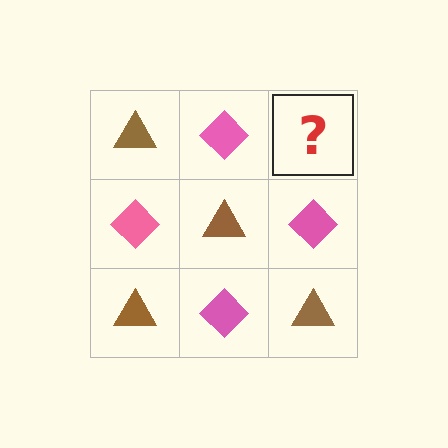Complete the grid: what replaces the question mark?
The question mark should be replaced with a brown triangle.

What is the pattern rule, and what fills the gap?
The rule is that it alternates brown triangle and pink diamond in a checkerboard pattern. The gap should be filled with a brown triangle.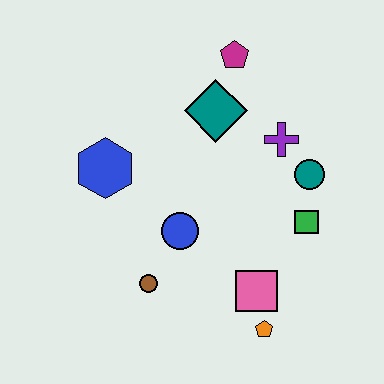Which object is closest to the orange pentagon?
The pink square is closest to the orange pentagon.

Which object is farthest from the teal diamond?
The orange pentagon is farthest from the teal diamond.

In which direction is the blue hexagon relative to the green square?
The blue hexagon is to the left of the green square.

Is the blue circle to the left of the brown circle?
No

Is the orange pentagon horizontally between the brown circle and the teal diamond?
No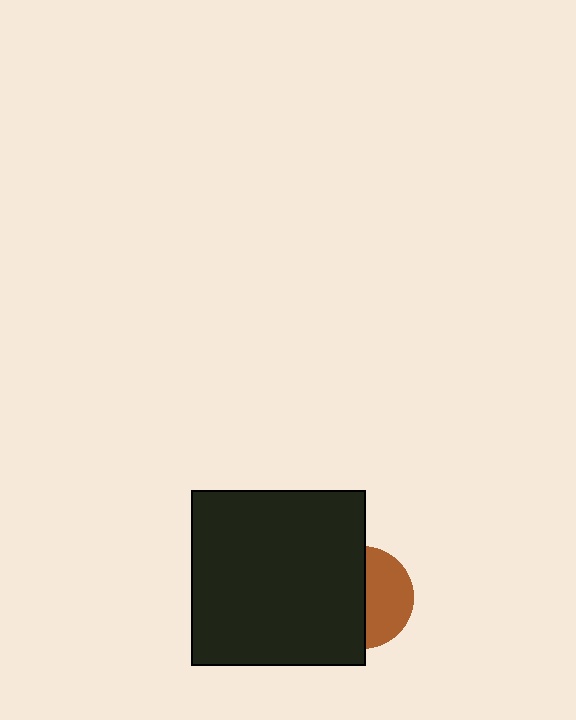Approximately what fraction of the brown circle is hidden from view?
Roughly 54% of the brown circle is hidden behind the black square.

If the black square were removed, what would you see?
You would see the complete brown circle.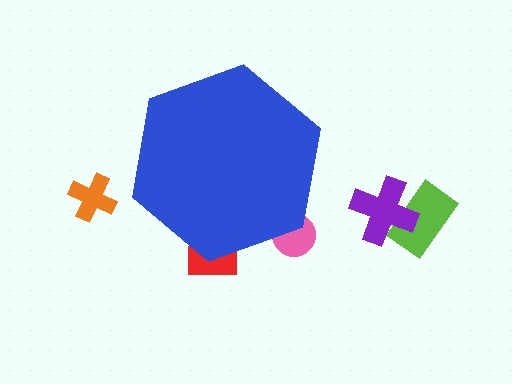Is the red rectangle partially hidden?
Yes, the red rectangle is partially hidden behind the blue hexagon.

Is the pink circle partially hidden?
Yes, the pink circle is partially hidden behind the blue hexagon.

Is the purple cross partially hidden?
No, the purple cross is fully visible.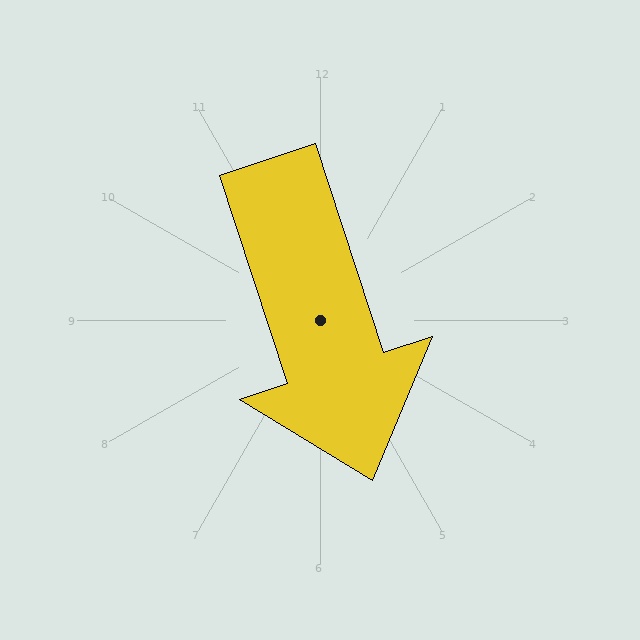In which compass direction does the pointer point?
South.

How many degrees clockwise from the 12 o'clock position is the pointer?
Approximately 162 degrees.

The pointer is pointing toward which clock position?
Roughly 5 o'clock.